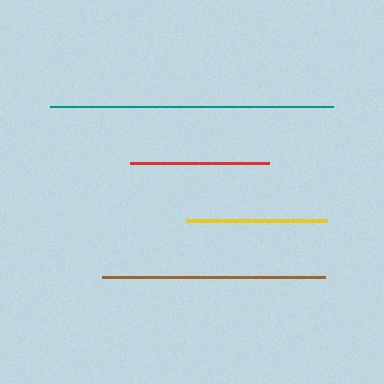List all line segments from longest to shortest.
From longest to shortest: teal, brown, yellow, red.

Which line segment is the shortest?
The red line is the shortest at approximately 139 pixels.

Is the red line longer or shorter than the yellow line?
The yellow line is longer than the red line.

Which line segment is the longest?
The teal line is the longest at approximately 283 pixels.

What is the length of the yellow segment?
The yellow segment is approximately 141 pixels long.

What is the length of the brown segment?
The brown segment is approximately 222 pixels long.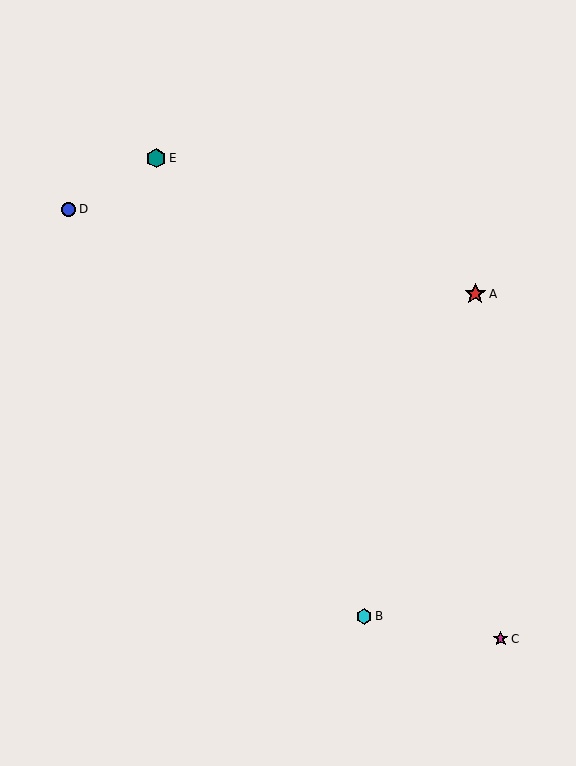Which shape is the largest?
The red star (labeled A) is the largest.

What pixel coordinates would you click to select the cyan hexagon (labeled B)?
Click at (364, 616) to select the cyan hexagon B.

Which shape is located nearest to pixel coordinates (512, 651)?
The magenta star (labeled C) at (501, 639) is nearest to that location.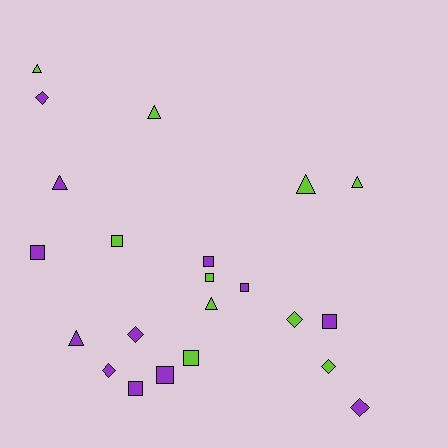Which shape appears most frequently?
Square, with 9 objects.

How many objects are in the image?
There are 22 objects.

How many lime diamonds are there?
There are 2 lime diamonds.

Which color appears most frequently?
Purple, with 12 objects.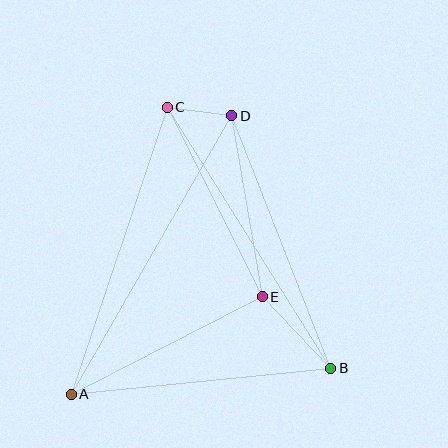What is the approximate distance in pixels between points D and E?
The distance between D and E is approximately 184 pixels.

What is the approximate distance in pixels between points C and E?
The distance between C and E is approximately 212 pixels.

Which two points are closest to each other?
Points C and D are closest to each other.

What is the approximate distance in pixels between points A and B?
The distance between A and B is approximately 261 pixels.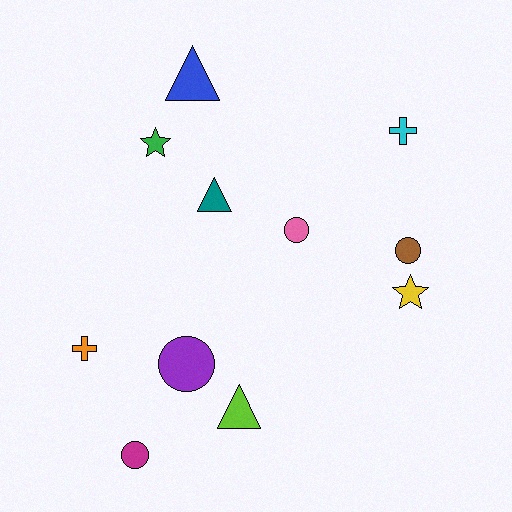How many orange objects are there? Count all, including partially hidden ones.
There is 1 orange object.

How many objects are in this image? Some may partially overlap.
There are 11 objects.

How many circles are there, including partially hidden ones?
There are 4 circles.